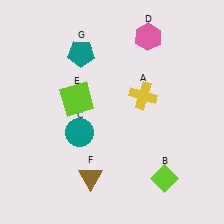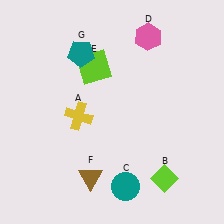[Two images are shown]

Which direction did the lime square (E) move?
The lime square (E) moved up.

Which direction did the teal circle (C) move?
The teal circle (C) moved down.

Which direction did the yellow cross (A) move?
The yellow cross (A) moved left.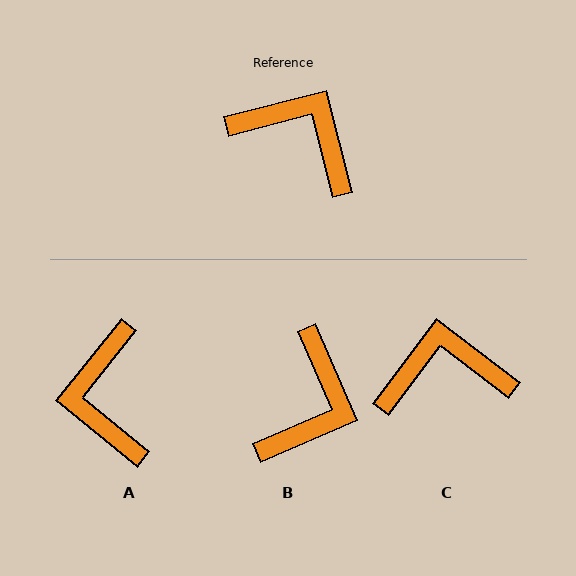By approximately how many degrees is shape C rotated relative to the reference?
Approximately 39 degrees counter-clockwise.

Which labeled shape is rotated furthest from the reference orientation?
A, about 127 degrees away.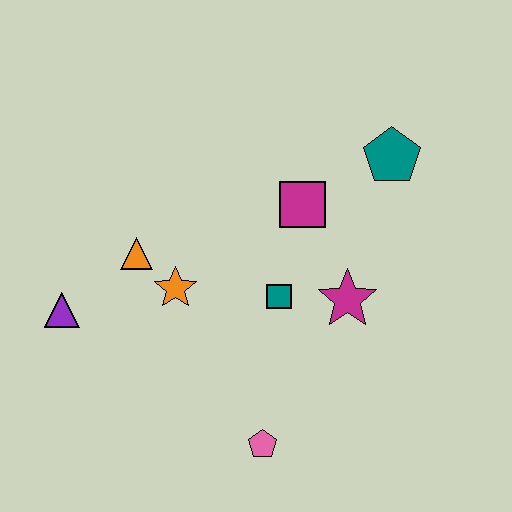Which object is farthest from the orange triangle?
The teal pentagon is farthest from the orange triangle.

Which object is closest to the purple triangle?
The orange triangle is closest to the purple triangle.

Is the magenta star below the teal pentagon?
Yes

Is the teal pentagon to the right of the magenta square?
Yes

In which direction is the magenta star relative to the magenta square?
The magenta star is below the magenta square.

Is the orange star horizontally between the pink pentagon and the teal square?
No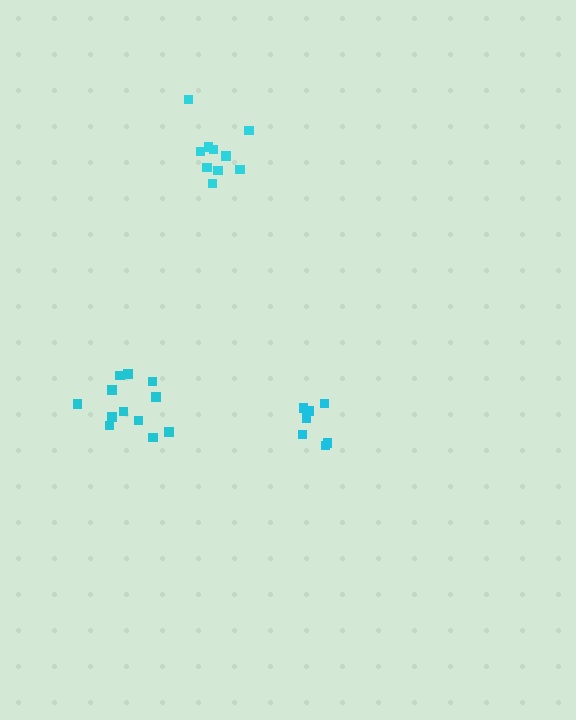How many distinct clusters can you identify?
There are 3 distinct clusters.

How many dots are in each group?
Group 1: 10 dots, Group 2: 7 dots, Group 3: 12 dots (29 total).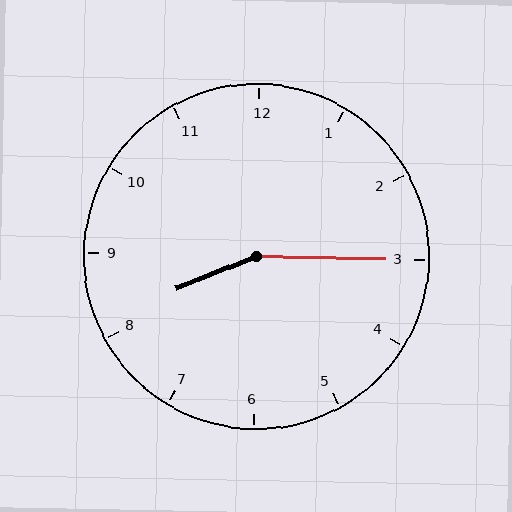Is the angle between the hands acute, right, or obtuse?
It is obtuse.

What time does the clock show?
8:15.